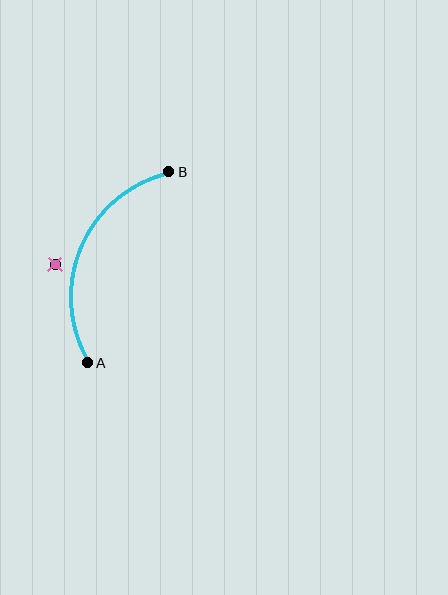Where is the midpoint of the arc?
The arc midpoint is the point on the curve farthest from the straight line joining A and B. It sits to the left of that line.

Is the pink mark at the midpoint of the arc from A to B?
No — the pink mark does not lie on the arc at all. It sits slightly outside the curve.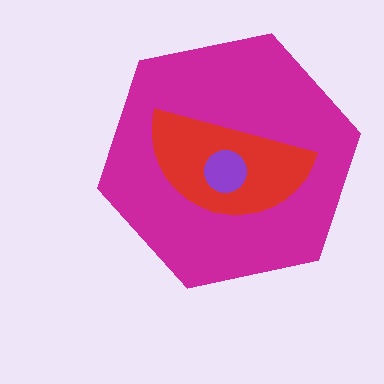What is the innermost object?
The purple circle.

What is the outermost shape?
The magenta hexagon.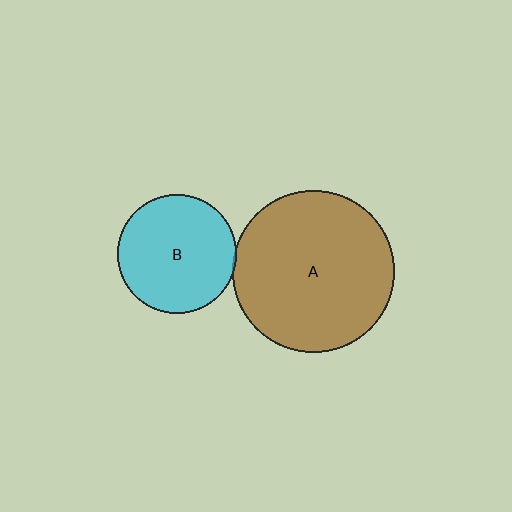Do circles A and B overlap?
Yes.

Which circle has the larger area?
Circle A (brown).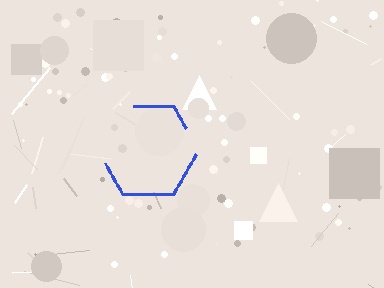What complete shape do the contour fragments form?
The contour fragments form a hexagon.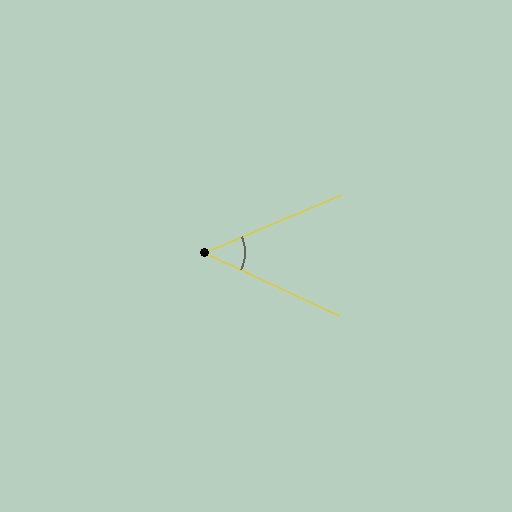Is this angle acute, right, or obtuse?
It is acute.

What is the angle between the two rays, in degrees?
Approximately 48 degrees.